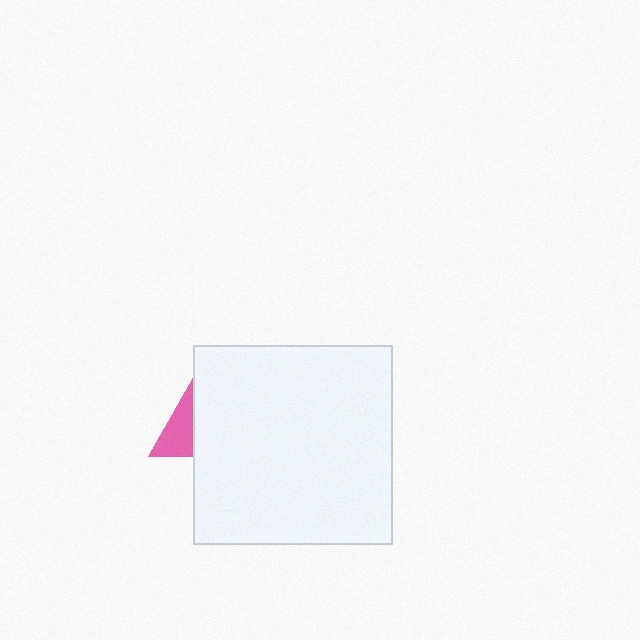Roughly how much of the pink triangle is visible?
A small part of it is visible (roughly 42%).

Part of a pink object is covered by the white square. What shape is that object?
It is a triangle.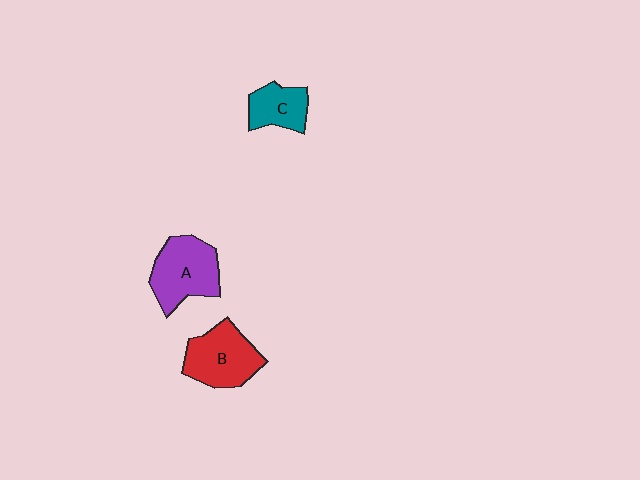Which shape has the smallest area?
Shape C (teal).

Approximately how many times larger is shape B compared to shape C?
Approximately 1.5 times.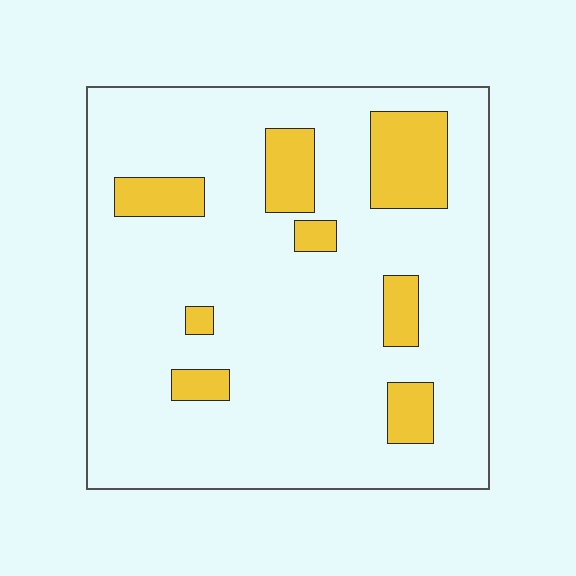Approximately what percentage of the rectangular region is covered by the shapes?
Approximately 15%.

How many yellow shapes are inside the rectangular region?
8.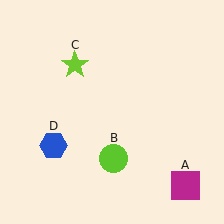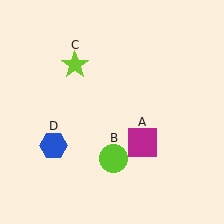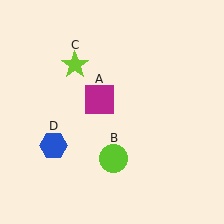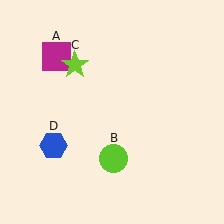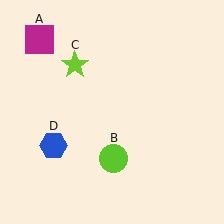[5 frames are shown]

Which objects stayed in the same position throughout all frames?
Lime circle (object B) and lime star (object C) and blue hexagon (object D) remained stationary.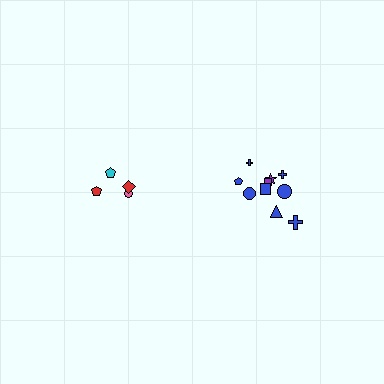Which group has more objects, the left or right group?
The right group.